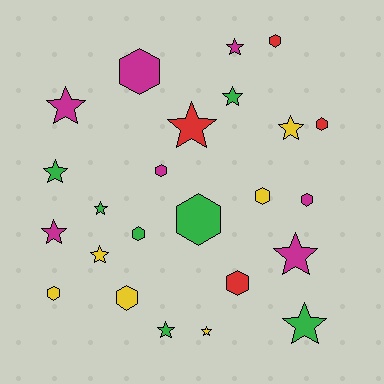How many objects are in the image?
There are 24 objects.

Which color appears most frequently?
Magenta, with 7 objects.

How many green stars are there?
There are 5 green stars.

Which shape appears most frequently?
Star, with 13 objects.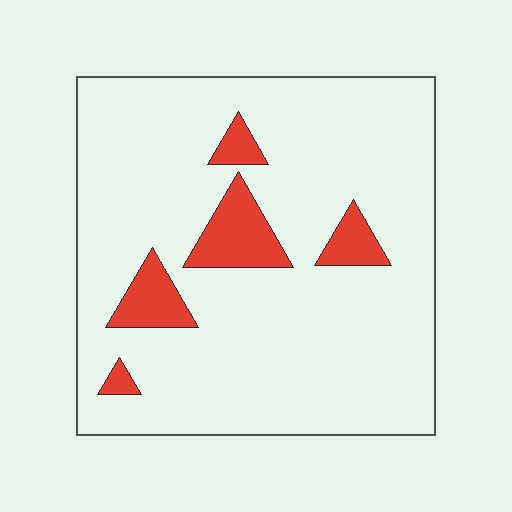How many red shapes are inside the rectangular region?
5.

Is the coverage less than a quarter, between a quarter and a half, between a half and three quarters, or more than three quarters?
Less than a quarter.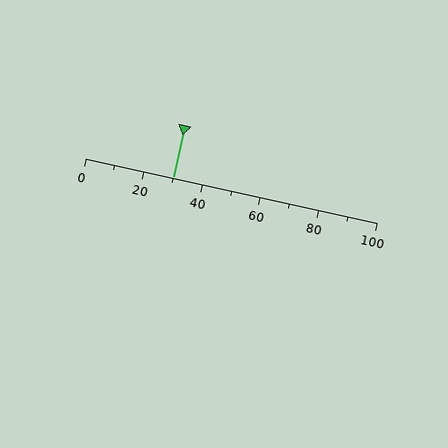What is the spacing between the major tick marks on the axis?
The major ticks are spaced 20 apart.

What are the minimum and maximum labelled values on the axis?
The axis runs from 0 to 100.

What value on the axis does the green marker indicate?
The marker indicates approximately 30.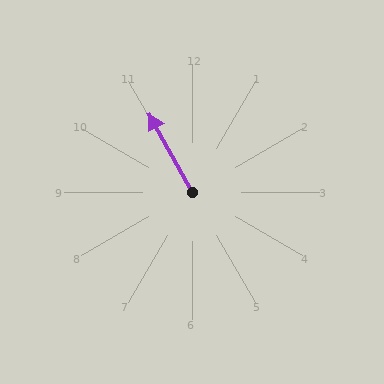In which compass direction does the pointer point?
Northwest.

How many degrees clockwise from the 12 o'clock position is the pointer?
Approximately 331 degrees.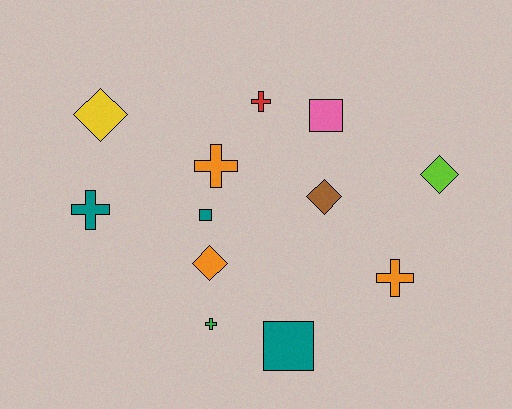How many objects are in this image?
There are 12 objects.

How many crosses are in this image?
There are 5 crosses.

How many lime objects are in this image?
There is 1 lime object.